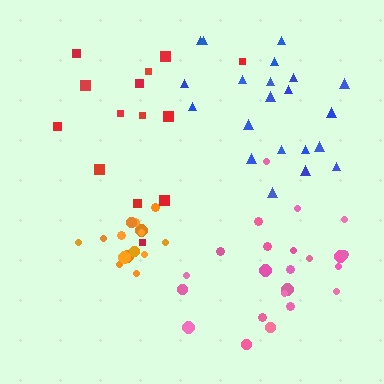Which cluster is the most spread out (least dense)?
Red.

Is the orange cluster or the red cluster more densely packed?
Orange.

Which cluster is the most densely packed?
Orange.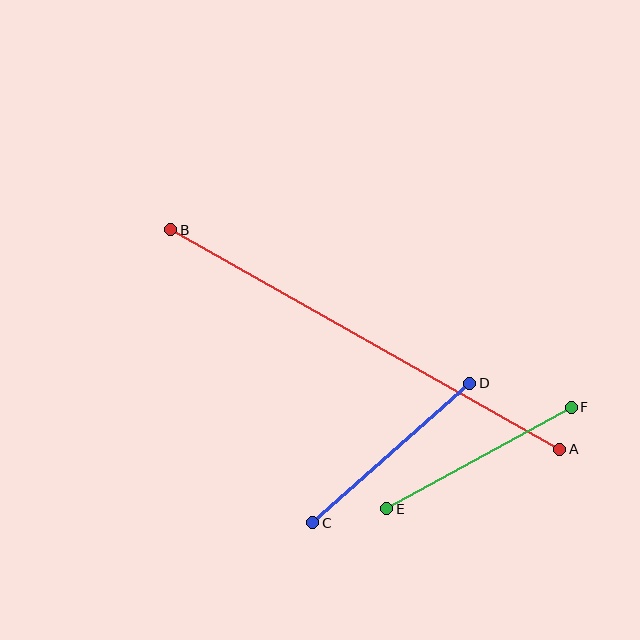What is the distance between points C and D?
The distance is approximately 210 pixels.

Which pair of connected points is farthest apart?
Points A and B are farthest apart.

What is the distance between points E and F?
The distance is approximately 210 pixels.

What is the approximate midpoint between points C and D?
The midpoint is at approximately (391, 453) pixels.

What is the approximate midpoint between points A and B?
The midpoint is at approximately (365, 340) pixels.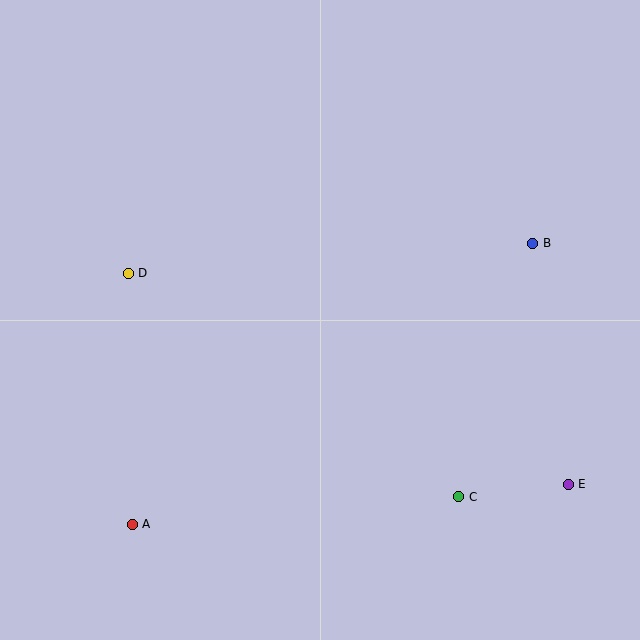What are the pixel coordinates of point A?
Point A is at (132, 524).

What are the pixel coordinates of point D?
Point D is at (128, 273).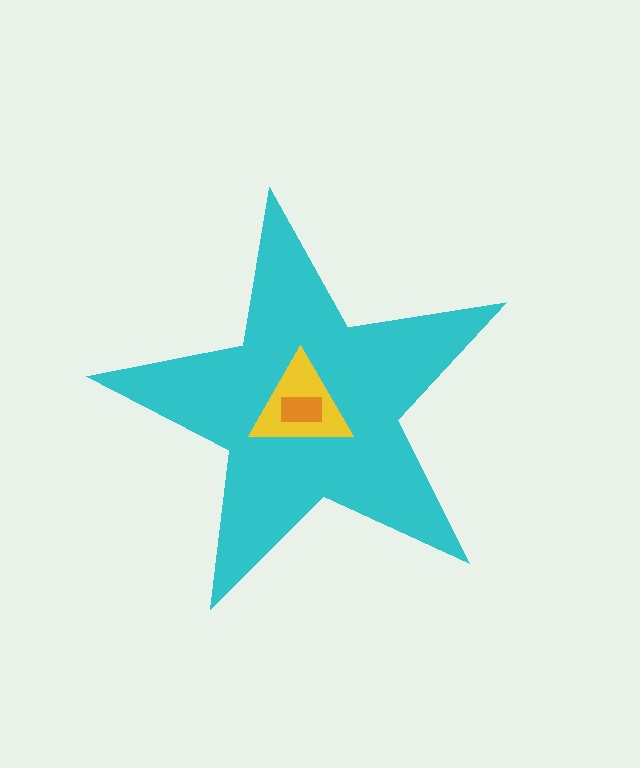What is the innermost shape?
The orange rectangle.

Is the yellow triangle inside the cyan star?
Yes.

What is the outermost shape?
The cyan star.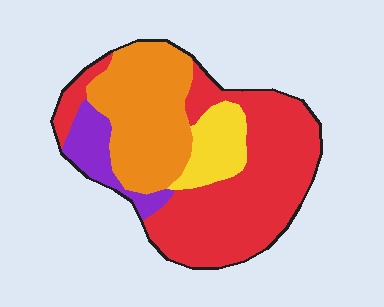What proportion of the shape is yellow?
Yellow covers around 10% of the shape.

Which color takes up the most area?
Red, at roughly 50%.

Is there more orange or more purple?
Orange.